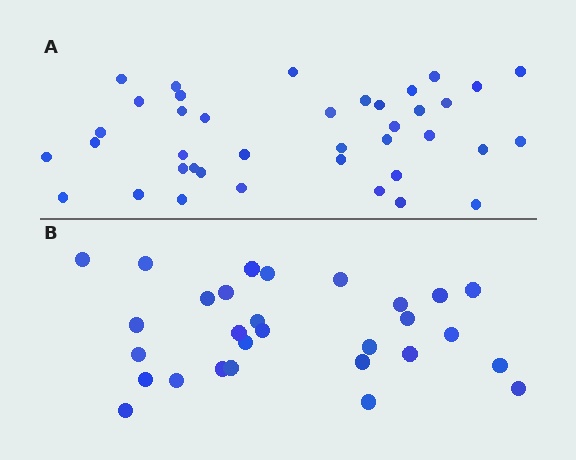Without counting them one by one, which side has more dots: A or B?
Region A (the top region) has more dots.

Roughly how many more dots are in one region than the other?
Region A has roughly 10 or so more dots than region B.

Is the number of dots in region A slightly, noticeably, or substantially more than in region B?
Region A has noticeably more, but not dramatically so. The ratio is roughly 1.3 to 1.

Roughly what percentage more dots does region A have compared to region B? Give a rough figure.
About 35% more.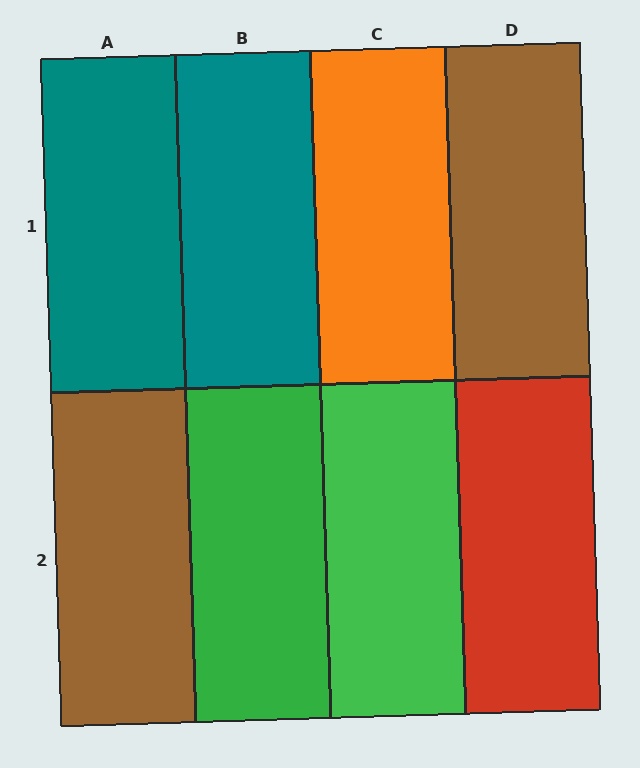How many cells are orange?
1 cell is orange.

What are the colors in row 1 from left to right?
Teal, teal, orange, brown.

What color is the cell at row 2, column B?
Green.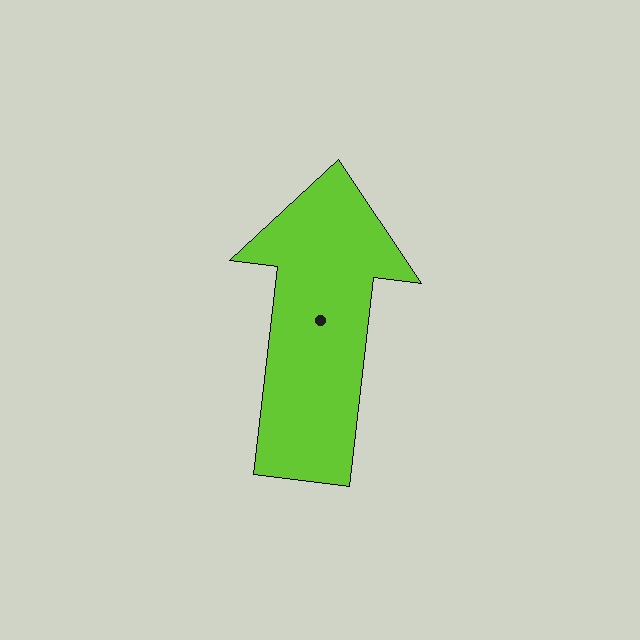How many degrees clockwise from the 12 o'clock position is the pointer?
Approximately 7 degrees.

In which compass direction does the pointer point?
North.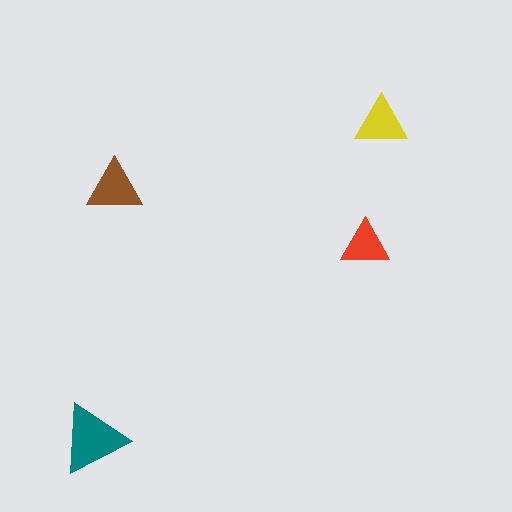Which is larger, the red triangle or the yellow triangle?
The yellow one.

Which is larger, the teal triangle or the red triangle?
The teal one.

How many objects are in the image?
There are 4 objects in the image.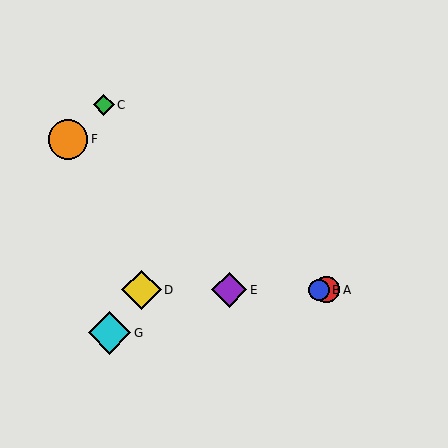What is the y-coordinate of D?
Object D is at y≈290.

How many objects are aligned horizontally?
4 objects (A, B, D, E) are aligned horizontally.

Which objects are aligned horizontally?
Objects A, B, D, E are aligned horizontally.